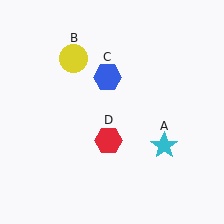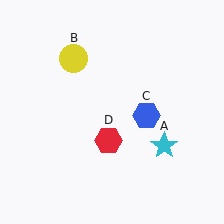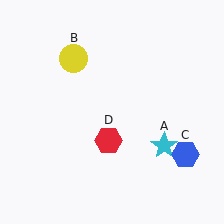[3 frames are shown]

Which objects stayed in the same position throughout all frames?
Cyan star (object A) and yellow circle (object B) and red hexagon (object D) remained stationary.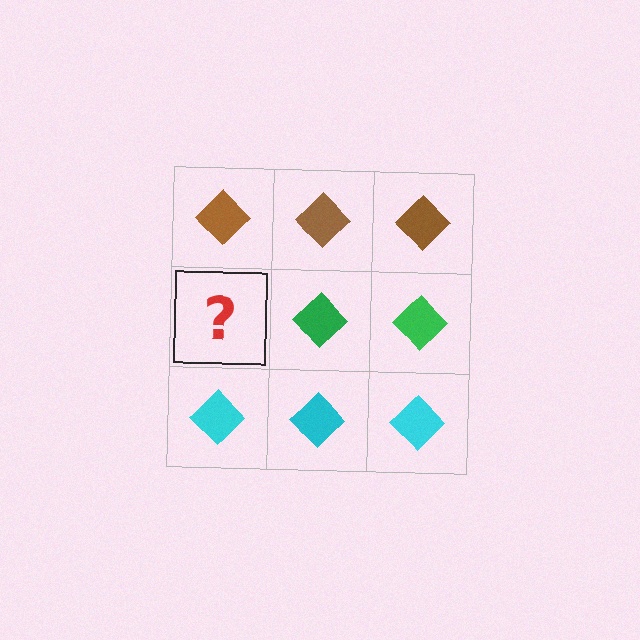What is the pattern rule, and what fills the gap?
The rule is that each row has a consistent color. The gap should be filled with a green diamond.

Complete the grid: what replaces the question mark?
The question mark should be replaced with a green diamond.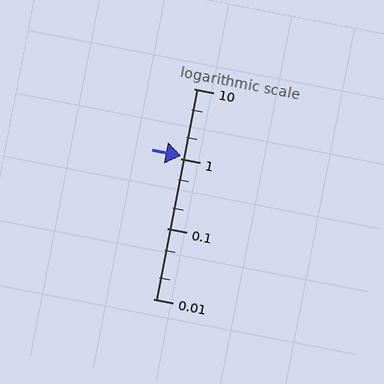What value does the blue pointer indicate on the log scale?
The pointer indicates approximately 1.1.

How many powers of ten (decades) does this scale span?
The scale spans 3 decades, from 0.01 to 10.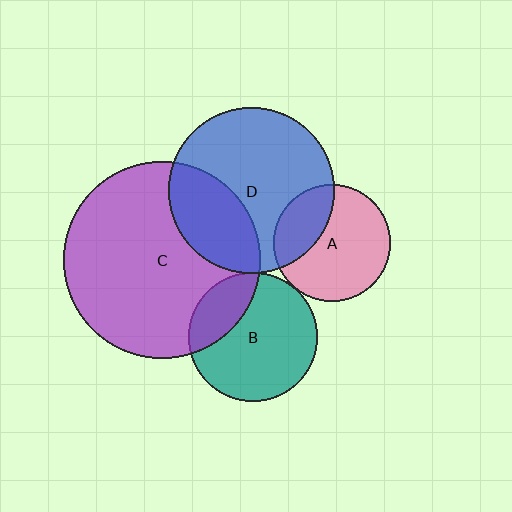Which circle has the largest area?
Circle C (purple).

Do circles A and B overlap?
Yes.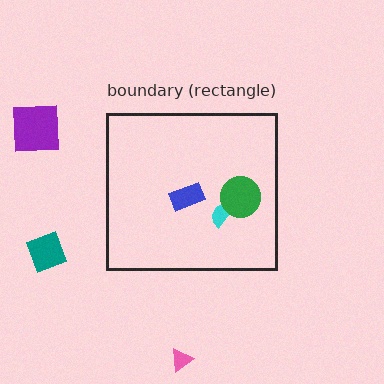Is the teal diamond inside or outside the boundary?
Outside.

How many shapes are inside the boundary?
3 inside, 3 outside.